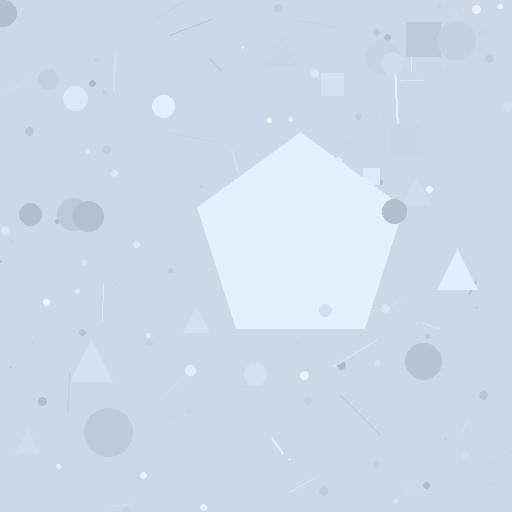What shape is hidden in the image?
A pentagon is hidden in the image.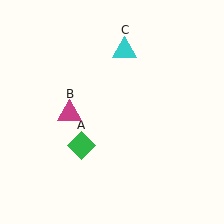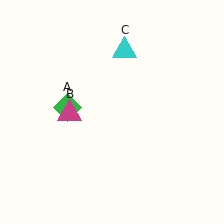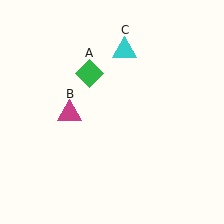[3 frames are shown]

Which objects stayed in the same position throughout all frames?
Magenta triangle (object B) and cyan triangle (object C) remained stationary.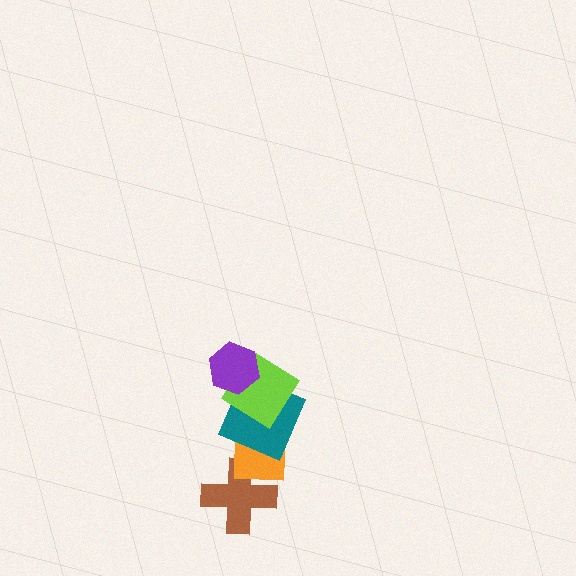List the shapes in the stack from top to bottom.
From top to bottom: the purple hexagon, the lime diamond, the teal square, the orange square, the brown cross.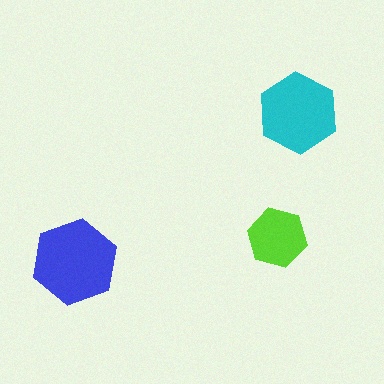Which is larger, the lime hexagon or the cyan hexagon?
The cyan one.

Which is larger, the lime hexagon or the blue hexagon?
The blue one.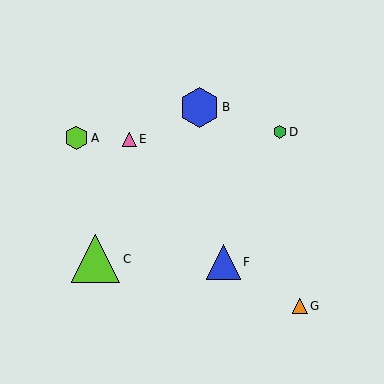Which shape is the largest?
The lime triangle (labeled C) is the largest.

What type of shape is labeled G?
Shape G is an orange triangle.